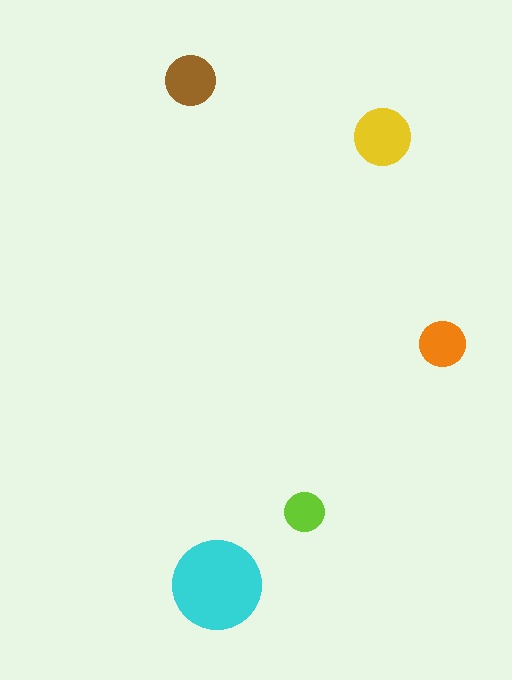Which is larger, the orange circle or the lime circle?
The orange one.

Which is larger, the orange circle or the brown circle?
The brown one.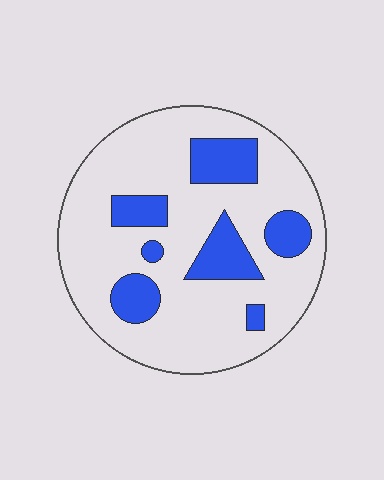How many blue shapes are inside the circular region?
7.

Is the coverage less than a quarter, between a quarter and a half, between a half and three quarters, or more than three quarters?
Less than a quarter.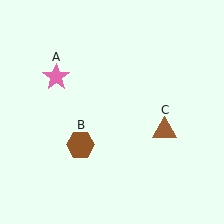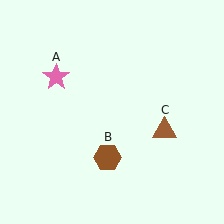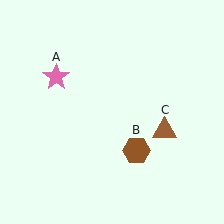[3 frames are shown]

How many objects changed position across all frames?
1 object changed position: brown hexagon (object B).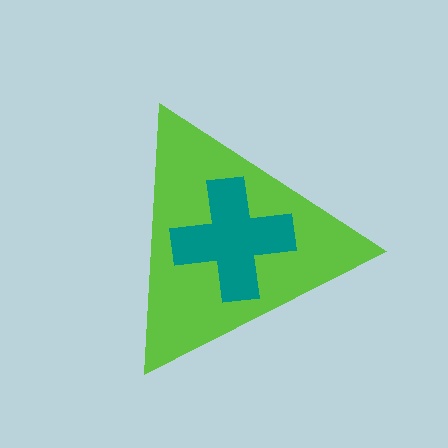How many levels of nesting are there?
2.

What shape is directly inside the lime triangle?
The teal cross.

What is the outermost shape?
The lime triangle.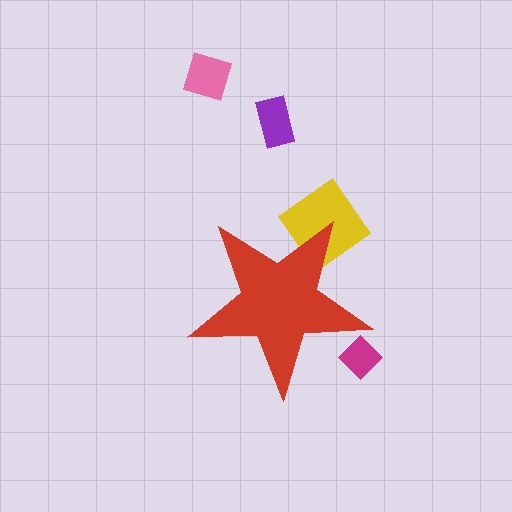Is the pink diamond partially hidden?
No, the pink diamond is fully visible.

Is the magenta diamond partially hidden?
Yes, the magenta diamond is partially hidden behind the red star.